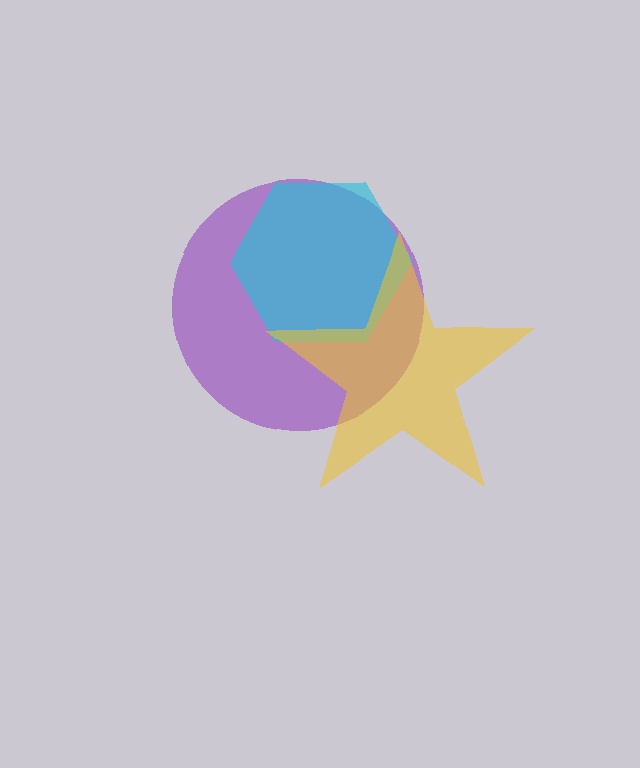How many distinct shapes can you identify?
There are 3 distinct shapes: a purple circle, a cyan hexagon, a yellow star.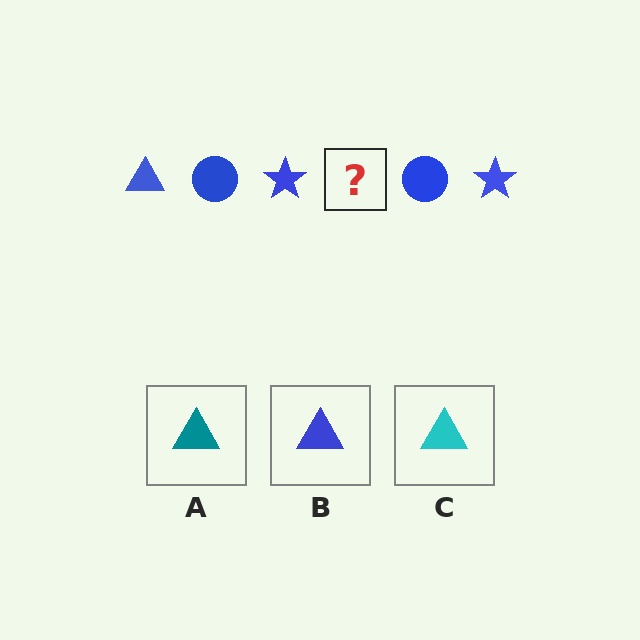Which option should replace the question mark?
Option B.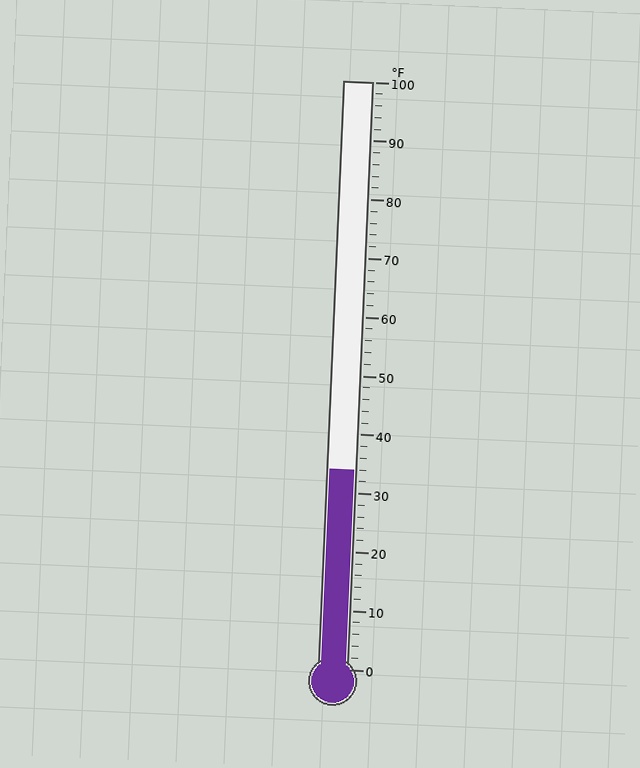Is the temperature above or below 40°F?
The temperature is below 40°F.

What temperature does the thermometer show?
The thermometer shows approximately 34°F.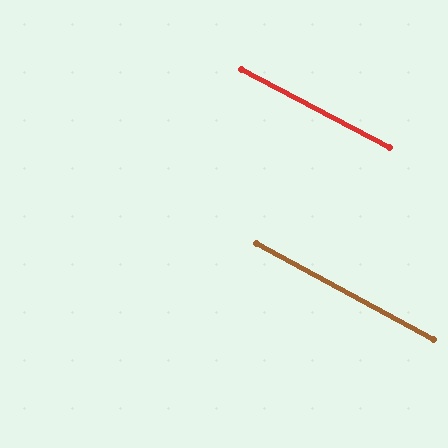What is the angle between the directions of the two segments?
Approximately 0 degrees.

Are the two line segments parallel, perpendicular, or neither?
Parallel — their directions differ by only 0.3°.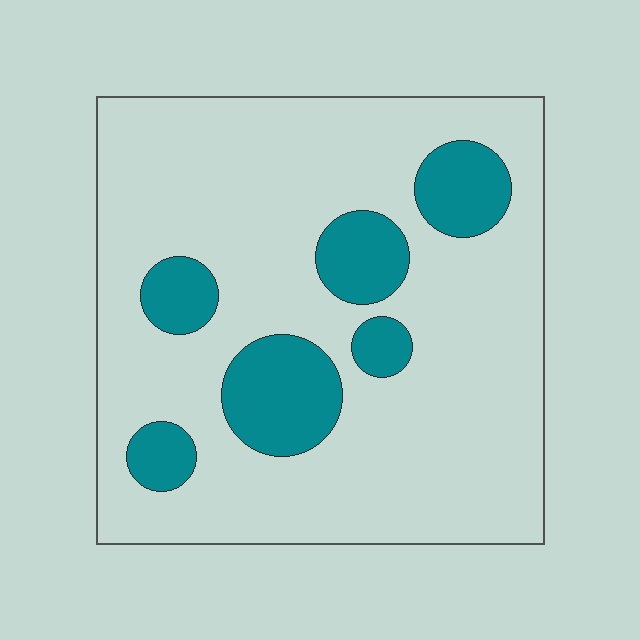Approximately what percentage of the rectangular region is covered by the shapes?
Approximately 20%.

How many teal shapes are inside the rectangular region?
6.